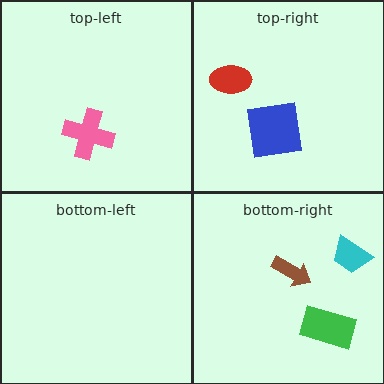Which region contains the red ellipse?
The top-right region.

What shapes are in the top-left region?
The pink cross.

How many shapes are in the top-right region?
2.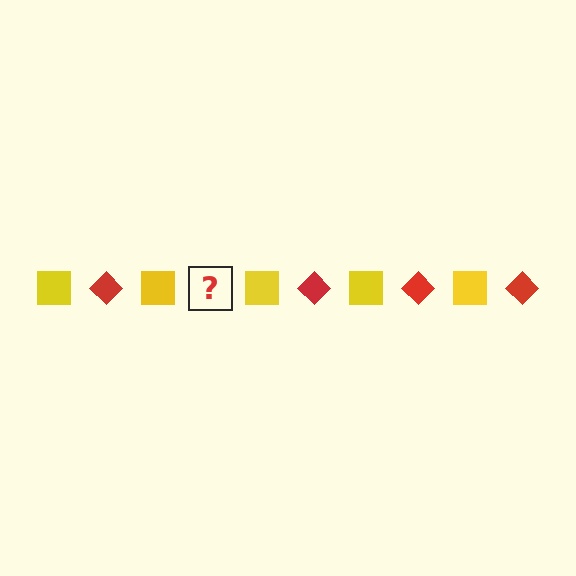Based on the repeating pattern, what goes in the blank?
The blank should be a red diamond.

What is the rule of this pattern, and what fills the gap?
The rule is that the pattern alternates between yellow square and red diamond. The gap should be filled with a red diamond.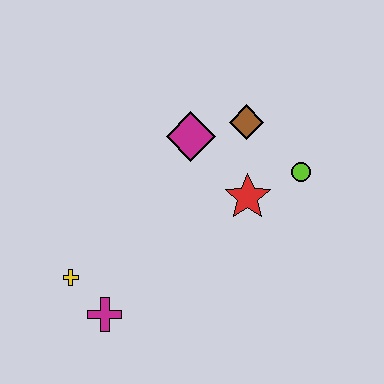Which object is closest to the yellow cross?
The magenta cross is closest to the yellow cross.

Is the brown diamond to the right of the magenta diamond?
Yes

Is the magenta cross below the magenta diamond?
Yes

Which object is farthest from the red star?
The yellow cross is farthest from the red star.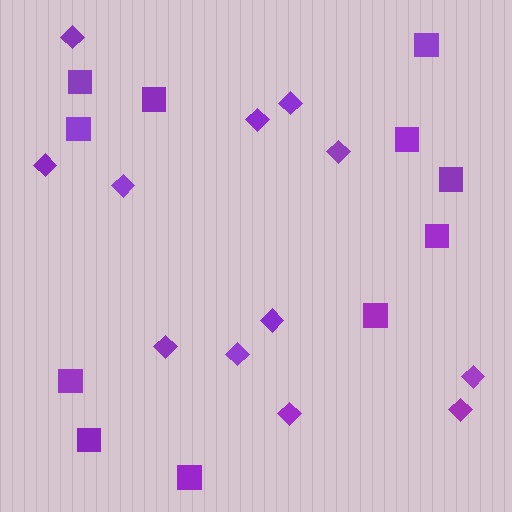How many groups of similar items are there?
There are 2 groups: one group of diamonds (12) and one group of squares (11).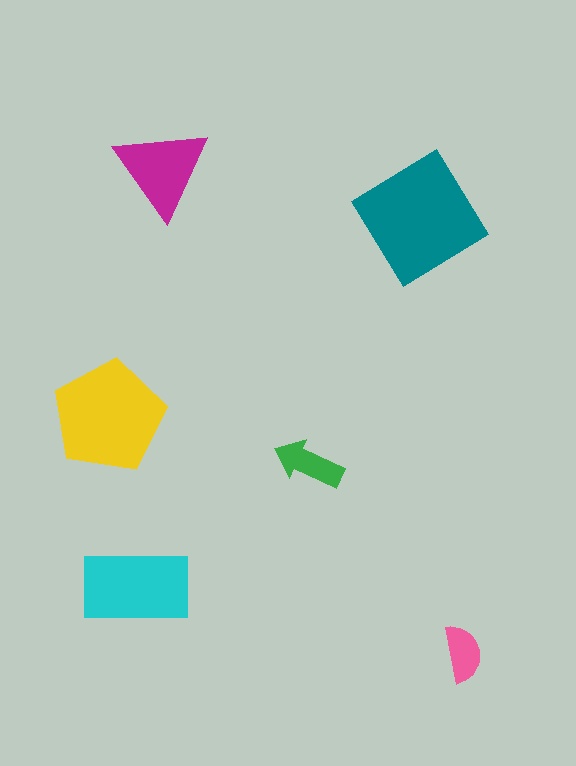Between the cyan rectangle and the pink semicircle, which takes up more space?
The cyan rectangle.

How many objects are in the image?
There are 6 objects in the image.